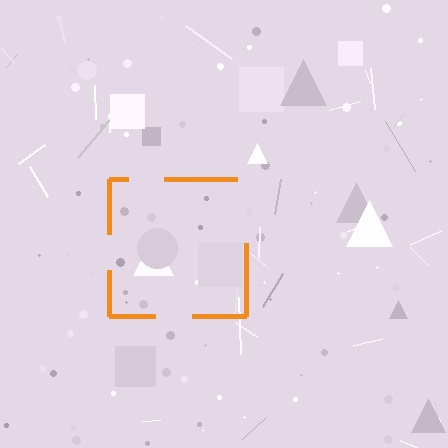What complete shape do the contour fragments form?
The contour fragments form a square.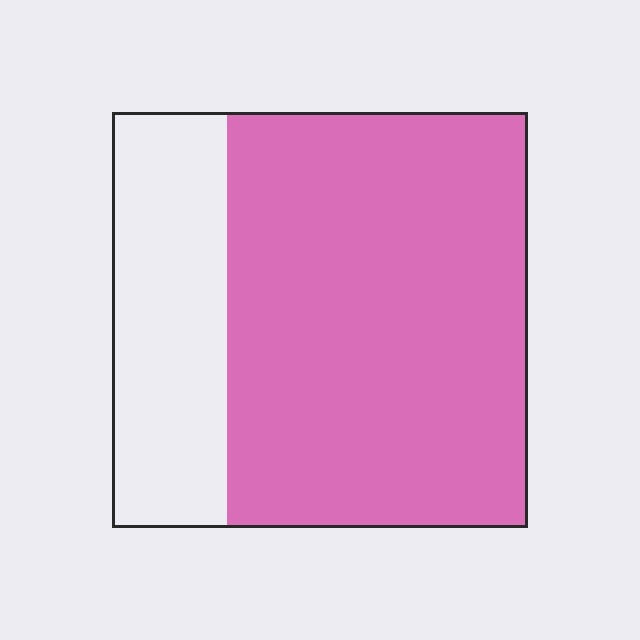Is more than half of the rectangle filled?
Yes.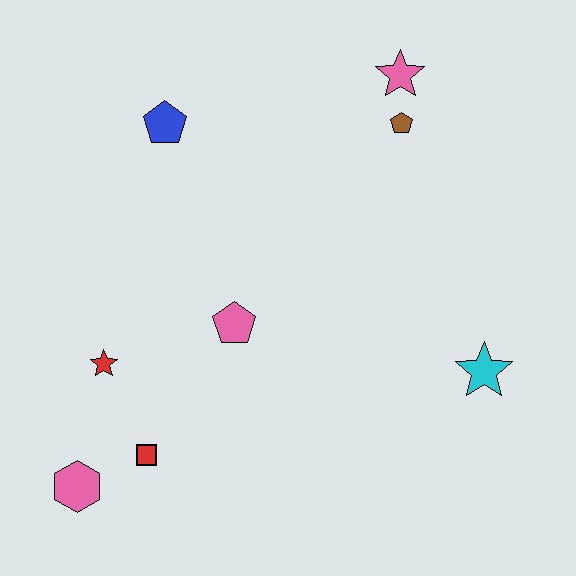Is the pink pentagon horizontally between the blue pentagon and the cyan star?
Yes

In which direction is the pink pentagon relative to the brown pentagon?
The pink pentagon is below the brown pentagon.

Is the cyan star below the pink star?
Yes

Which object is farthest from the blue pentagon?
The cyan star is farthest from the blue pentagon.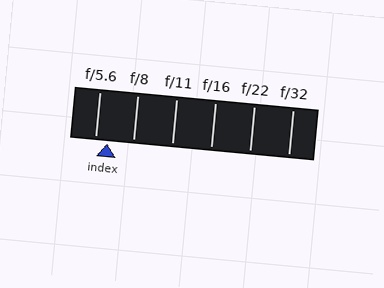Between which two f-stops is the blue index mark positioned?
The index mark is between f/5.6 and f/8.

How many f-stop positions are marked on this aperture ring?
There are 6 f-stop positions marked.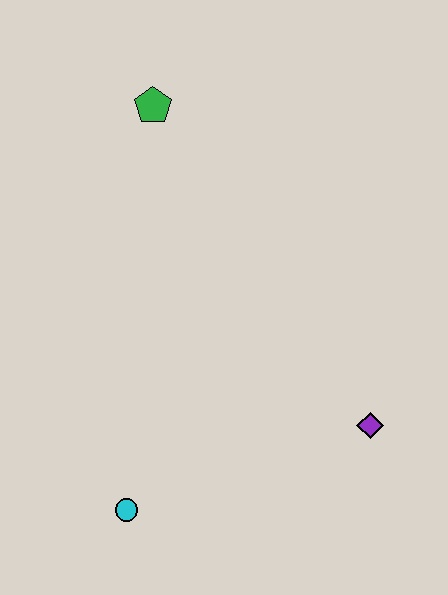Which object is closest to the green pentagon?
The purple diamond is closest to the green pentagon.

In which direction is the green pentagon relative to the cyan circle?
The green pentagon is above the cyan circle.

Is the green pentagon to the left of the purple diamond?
Yes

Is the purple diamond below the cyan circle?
No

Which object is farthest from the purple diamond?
The green pentagon is farthest from the purple diamond.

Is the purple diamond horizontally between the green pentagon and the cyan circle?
No